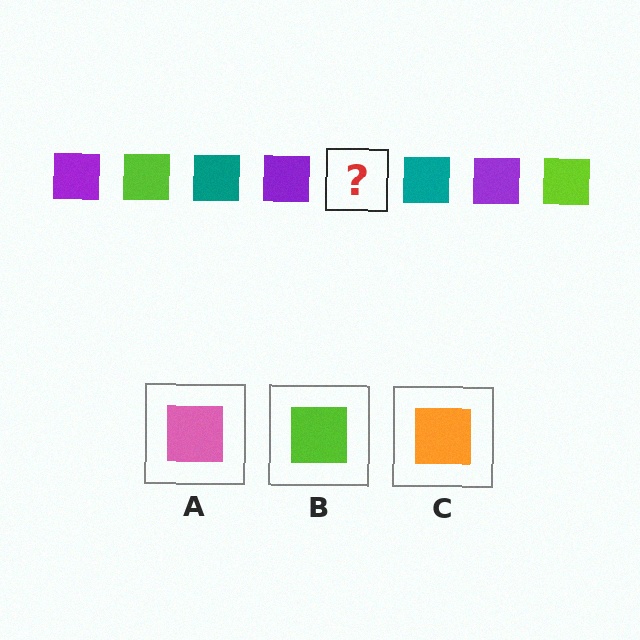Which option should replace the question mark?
Option B.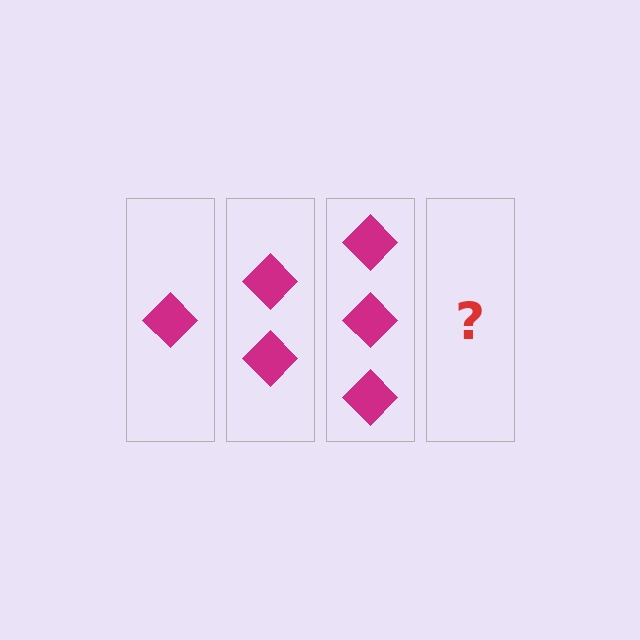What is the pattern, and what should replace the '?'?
The pattern is that each step adds one more diamond. The '?' should be 4 diamonds.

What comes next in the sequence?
The next element should be 4 diamonds.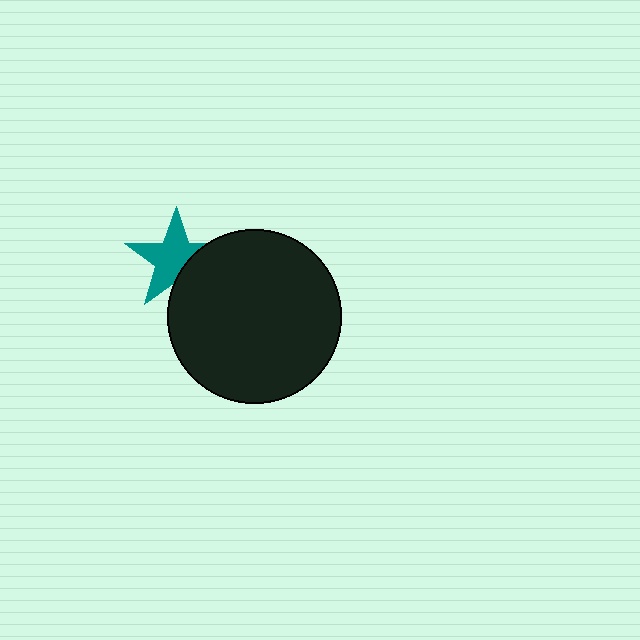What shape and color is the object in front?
The object in front is a black circle.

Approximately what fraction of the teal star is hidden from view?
Roughly 30% of the teal star is hidden behind the black circle.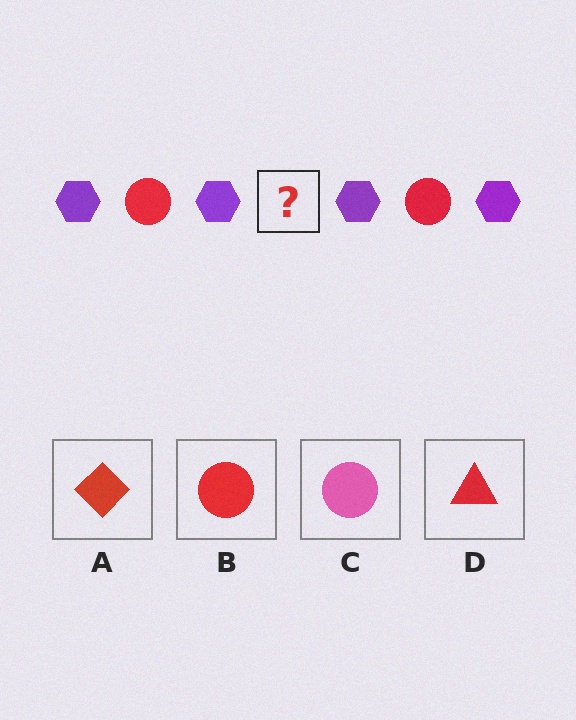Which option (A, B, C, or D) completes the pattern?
B.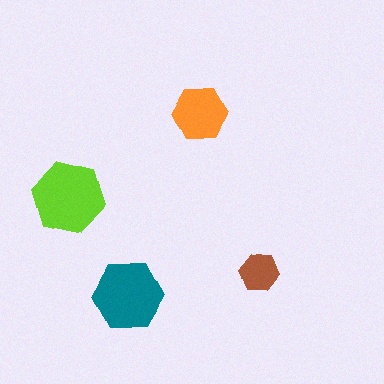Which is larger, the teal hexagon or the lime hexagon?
The lime one.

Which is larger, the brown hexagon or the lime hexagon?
The lime one.